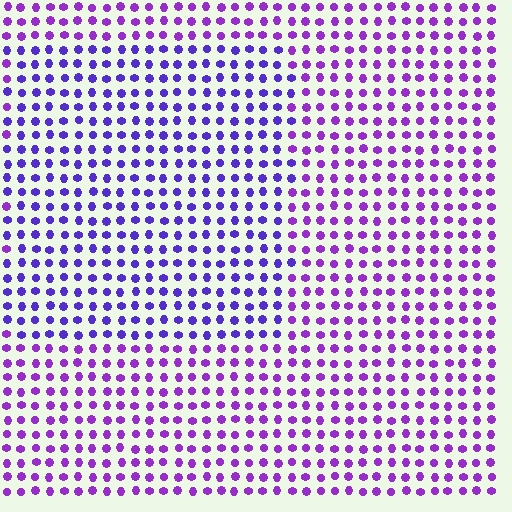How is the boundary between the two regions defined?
The boundary is defined purely by a slight shift in hue (about 26 degrees). Spacing, size, and orientation are identical on both sides.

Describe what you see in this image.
The image is filled with small purple elements in a uniform arrangement. A rectangle-shaped region is visible where the elements are tinted to a slightly different hue, forming a subtle color boundary.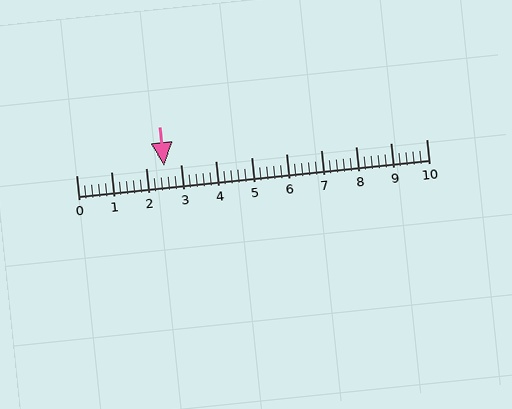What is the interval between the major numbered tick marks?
The major tick marks are spaced 1 units apart.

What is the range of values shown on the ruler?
The ruler shows values from 0 to 10.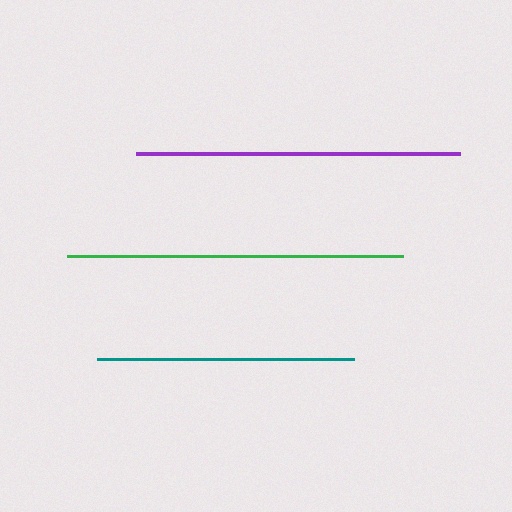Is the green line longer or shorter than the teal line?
The green line is longer than the teal line.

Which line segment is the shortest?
The teal line is the shortest at approximately 258 pixels.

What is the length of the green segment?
The green segment is approximately 336 pixels long.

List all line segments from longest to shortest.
From longest to shortest: green, purple, teal.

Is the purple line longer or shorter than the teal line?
The purple line is longer than the teal line.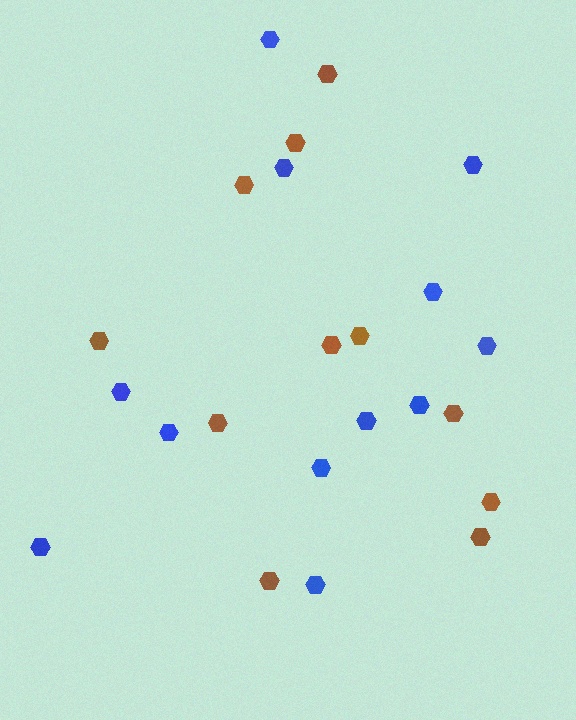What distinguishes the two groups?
There are 2 groups: one group of brown hexagons (11) and one group of blue hexagons (12).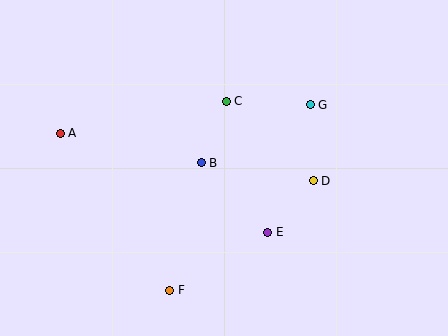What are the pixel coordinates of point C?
Point C is at (226, 101).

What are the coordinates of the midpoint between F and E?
The midpoint between F and E is at (219, 261).